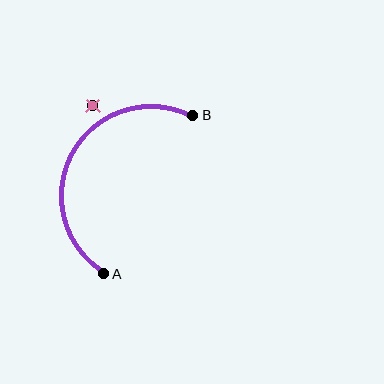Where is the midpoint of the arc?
The arc midpoint is the point on the curve farthest from the straight line joining A and B. It sits to the left of that line.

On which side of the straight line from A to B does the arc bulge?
The arc bulges to the left of the straight line connecting A and B.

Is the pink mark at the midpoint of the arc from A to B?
No — the pink mark does not lie on the arc at all. It sits slightly outside the curve.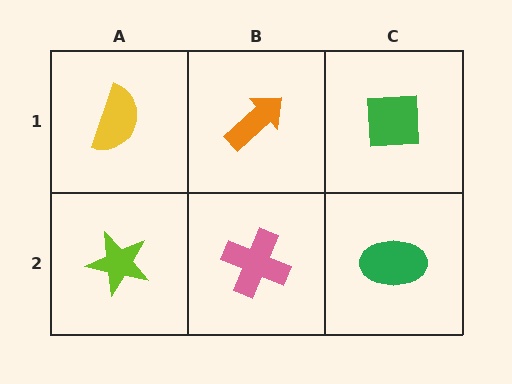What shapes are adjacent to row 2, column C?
A green square (row 1, column C), a pink cross (row 2, column B).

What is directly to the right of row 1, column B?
A green square.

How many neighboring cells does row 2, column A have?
2.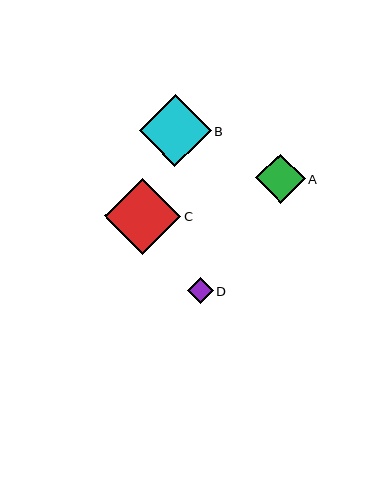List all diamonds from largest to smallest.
From largest to smallest: C, B, A, D.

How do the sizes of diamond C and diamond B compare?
Diamond C and diamond B are approximately the same size.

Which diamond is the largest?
Diamond C is the largest with a size of approximately 76 pixels.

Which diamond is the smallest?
Diamond D is the smallest with a size of approximately 26 pixels.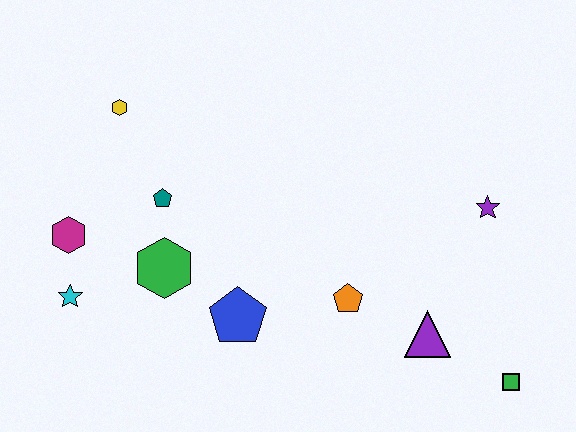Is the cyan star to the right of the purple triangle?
No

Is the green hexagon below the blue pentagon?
No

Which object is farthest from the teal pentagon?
The green square is farthest from the teal pentagon.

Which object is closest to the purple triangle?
The orange pentagon is closest to the purple triangle.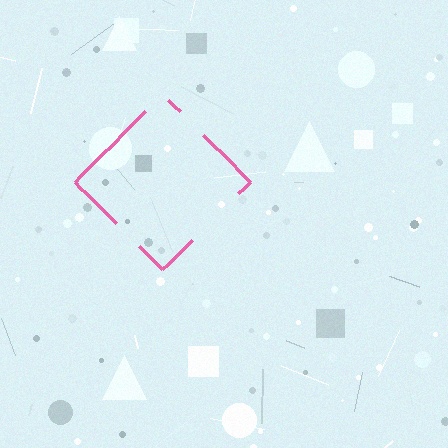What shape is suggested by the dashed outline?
The dashed outline suggests a diamond.